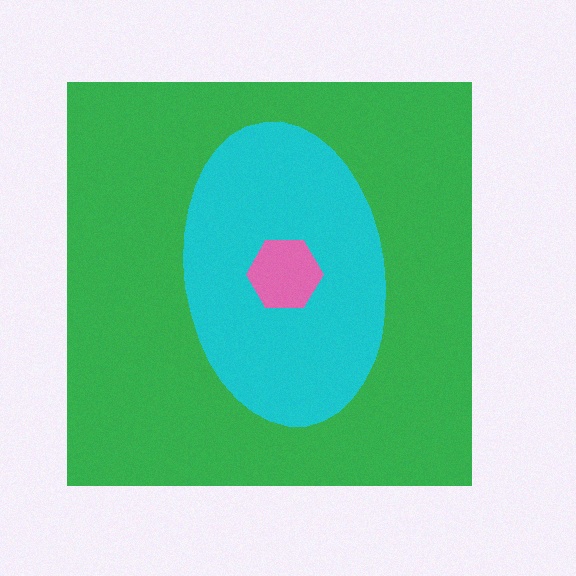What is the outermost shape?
The green square.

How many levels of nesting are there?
3.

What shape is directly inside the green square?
The cyan ellipse.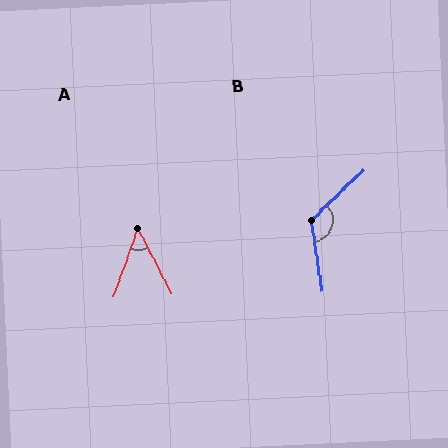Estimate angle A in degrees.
Approximately 47 degrees.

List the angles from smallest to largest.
A (47°), B (125°).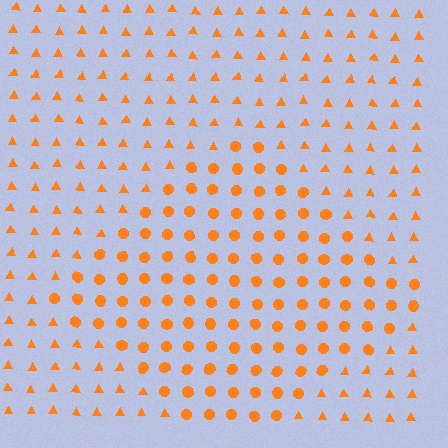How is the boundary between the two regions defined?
The boundary is defined by a change in element shape: circles inside vs. triangles outside. All elements share the same color and spacing.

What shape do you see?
I see a diamond.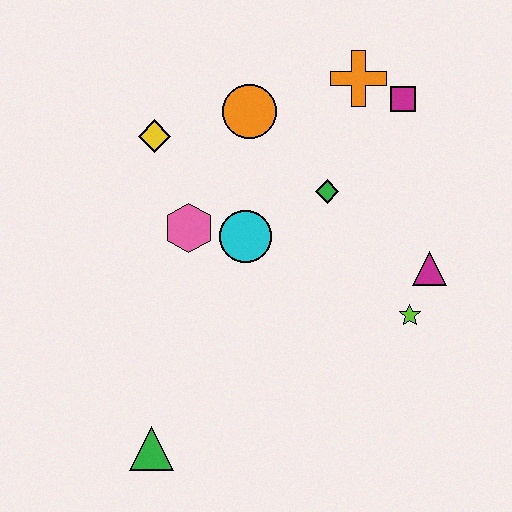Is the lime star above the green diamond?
No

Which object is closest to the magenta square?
The orange cross is closest to the magenta square.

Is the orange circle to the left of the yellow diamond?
No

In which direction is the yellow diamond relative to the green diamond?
The yellow diamond is to the left of the green diamond.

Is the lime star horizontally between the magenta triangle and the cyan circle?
Yes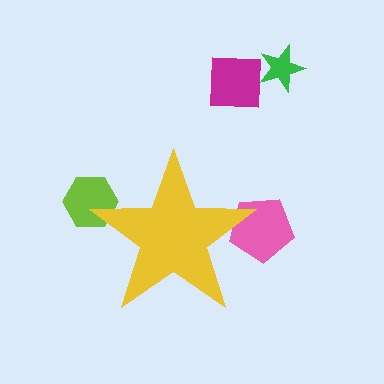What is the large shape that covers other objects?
A yellow star.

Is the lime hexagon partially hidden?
Yes, the lime hexagon is partially hidden behind the yellow star.